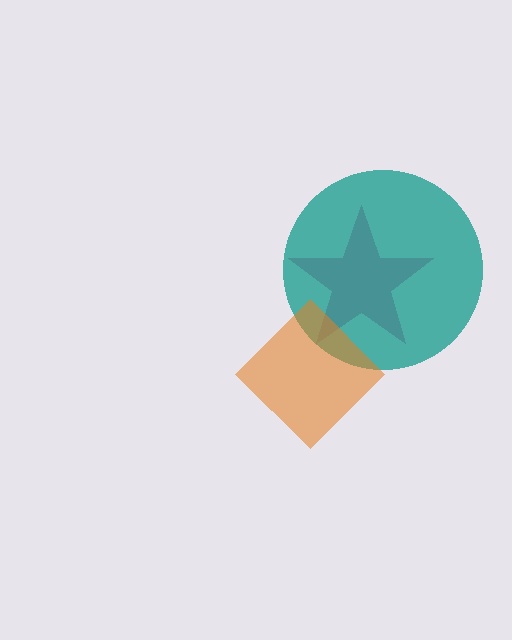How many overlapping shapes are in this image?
There are 3 overlapping shapes in the image.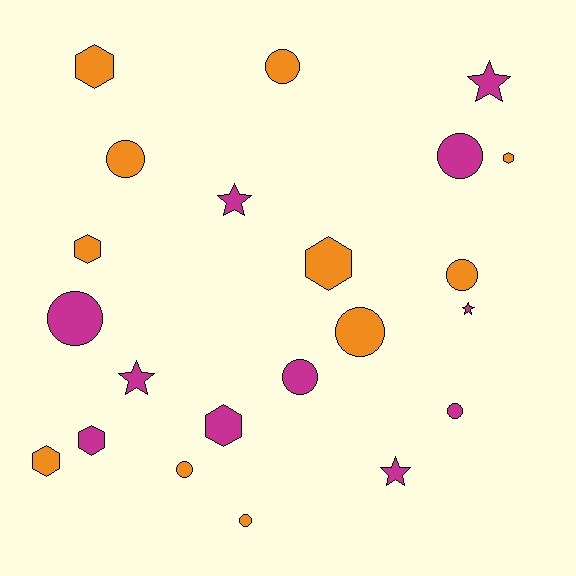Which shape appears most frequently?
Circle, with 10 objects.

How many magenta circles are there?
There are 4 magenta circles.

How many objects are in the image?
There are 22 objects.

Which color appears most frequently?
Orange, with 11 objects.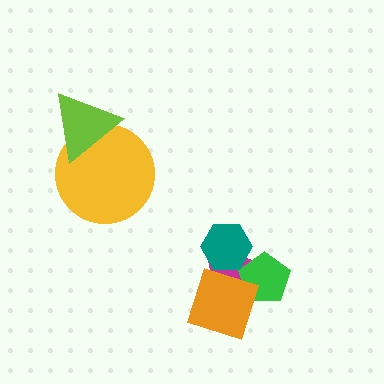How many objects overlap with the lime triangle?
1 object overlaps with the lime triangle.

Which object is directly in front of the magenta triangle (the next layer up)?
The green pentagon is directly in front of the magenta triangle.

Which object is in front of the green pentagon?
The orange diamond is in front of the green pentagon.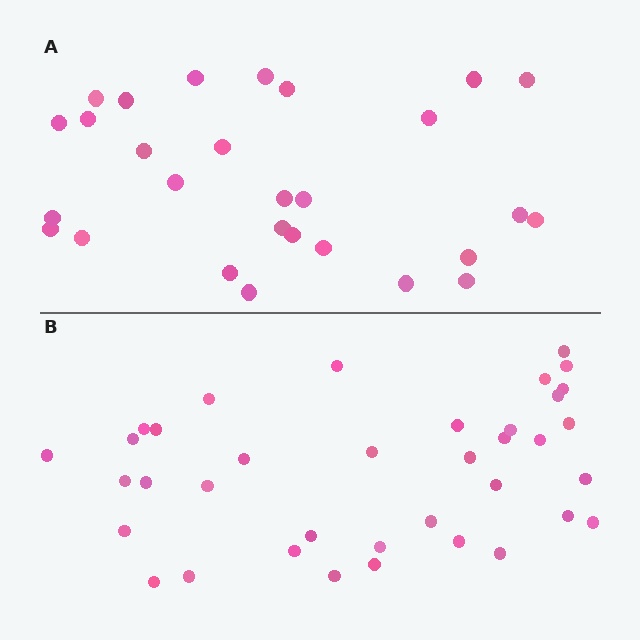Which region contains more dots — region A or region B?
Region B (the bottom region) has more dots.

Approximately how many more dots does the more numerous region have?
Region B has roughly 8 or so more dots than region A.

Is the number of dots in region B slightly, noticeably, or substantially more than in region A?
Region B has noticeably more, but not dramatically so. The ratio is roughly 1.3 to 1.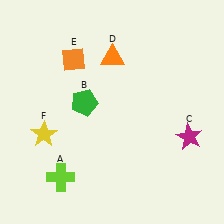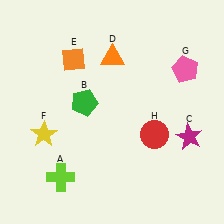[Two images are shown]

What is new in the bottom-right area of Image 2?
A red circle (H) was added in the bottom-right area of Image 2.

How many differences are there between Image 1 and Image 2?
There are 2 differences between the two images.